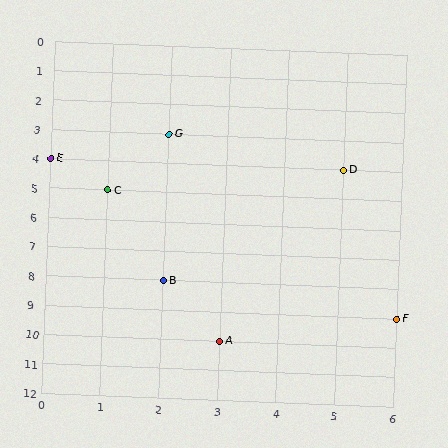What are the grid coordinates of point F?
Point F is at grid coordinates (6, 9).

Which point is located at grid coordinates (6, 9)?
Point F is at (6, 9).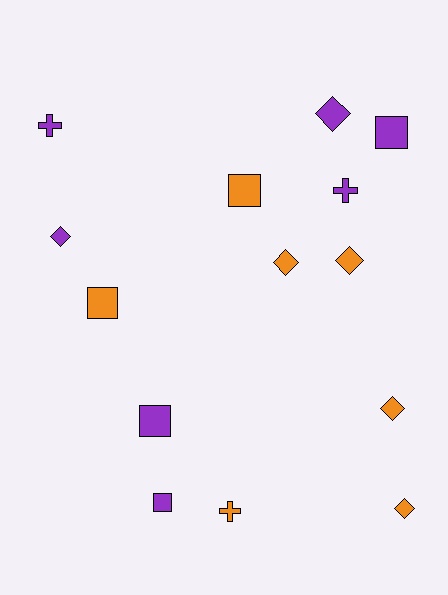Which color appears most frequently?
Orange, with 7 objects.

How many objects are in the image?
There are 14 objects.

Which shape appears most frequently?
Diamond, with 6 objects.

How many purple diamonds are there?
There are 2 purple diamonds.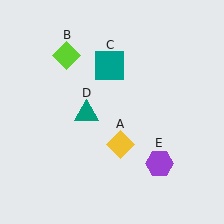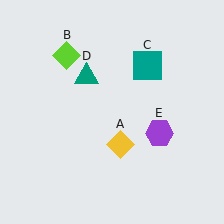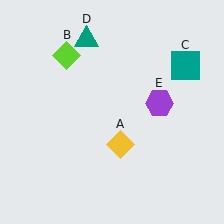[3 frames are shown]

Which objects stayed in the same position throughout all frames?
Yellow diamond (object A) and lime diamond (object B) remained stationary.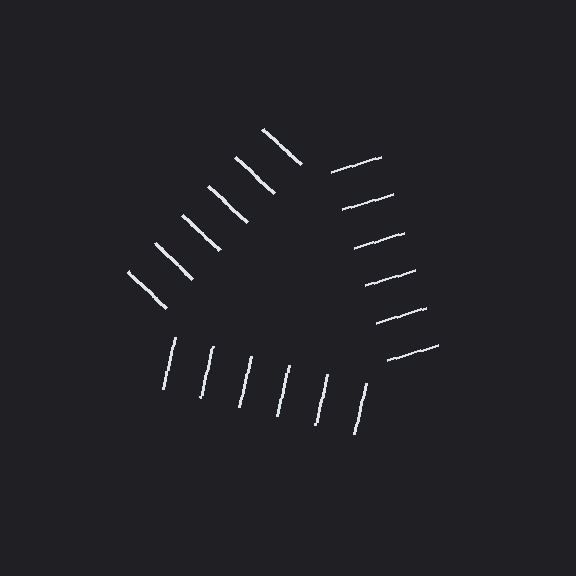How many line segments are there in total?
18 — 6 along each of the 3 edges.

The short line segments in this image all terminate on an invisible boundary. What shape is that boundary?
An illusory triangle — the line segments terminate on its edges but no continuous stroke is drawn.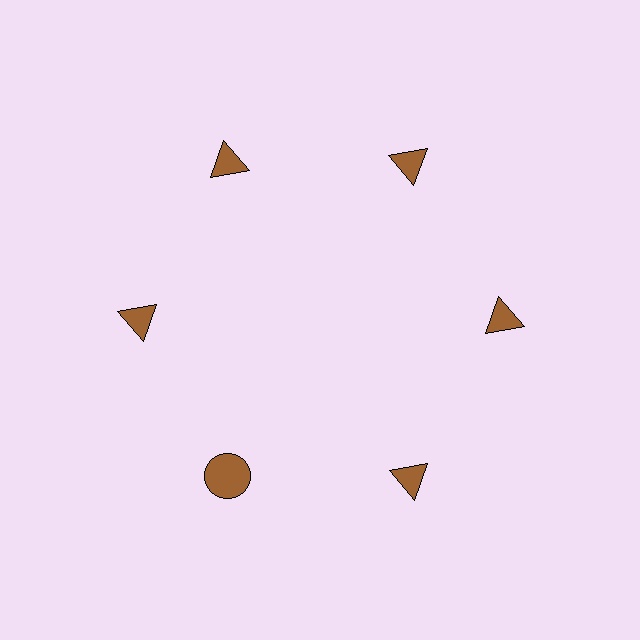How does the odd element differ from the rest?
It has a different shape: circle instead of triangle.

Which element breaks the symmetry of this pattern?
The brown circle at roughly the 7 o'clock position breaks the symmetry. All other shapes are brown triangles.